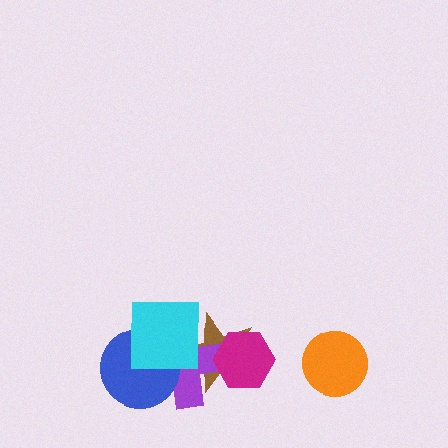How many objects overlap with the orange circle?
0 objects overlap with the orange circle.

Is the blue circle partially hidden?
Yes, it is partially covered by another shape.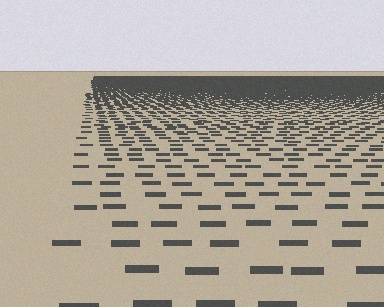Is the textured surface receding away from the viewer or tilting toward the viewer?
The surface is receding away from the viewer. Texture elements get smaller and denser toward the top.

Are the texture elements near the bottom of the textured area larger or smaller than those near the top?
Larger. Near the bottom, elements are closer to the viewer and appear at a bigger on-screen size.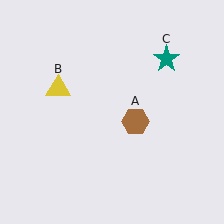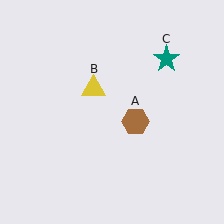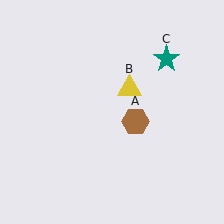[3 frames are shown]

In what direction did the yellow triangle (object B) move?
The yellow triangle (object B) moved right.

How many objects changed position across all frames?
1 object changed position: yellow triangle (object B).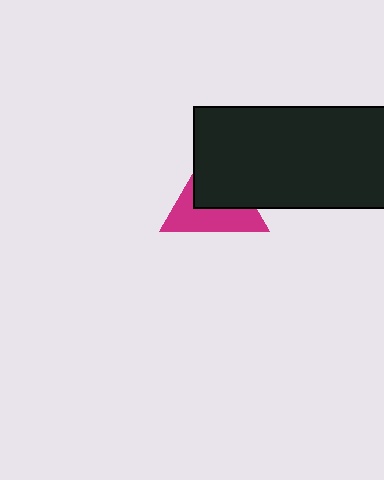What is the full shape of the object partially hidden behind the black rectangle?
The partially hidden object is a magenta triangle.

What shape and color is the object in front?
The object in front is a black rectangle.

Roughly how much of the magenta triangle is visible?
About half of it is visible (roughly 48%).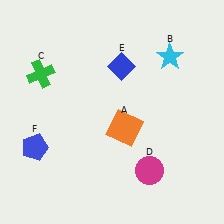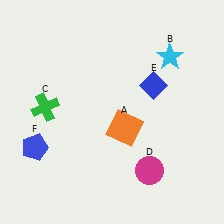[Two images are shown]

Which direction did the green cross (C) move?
The green cross (C) moved down.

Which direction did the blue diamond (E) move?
The blue diamond (E) moved right.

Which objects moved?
The objects that moved are: the green cross (C), the blue diamond (E).